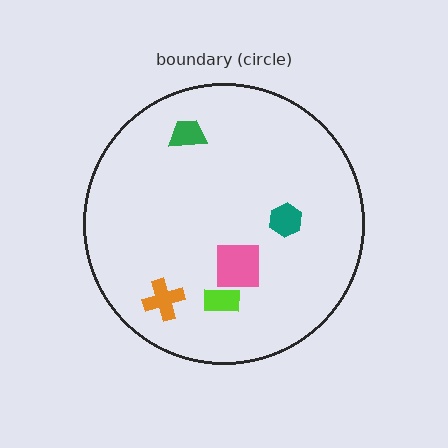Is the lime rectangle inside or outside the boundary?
Inside.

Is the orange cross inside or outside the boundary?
Inside.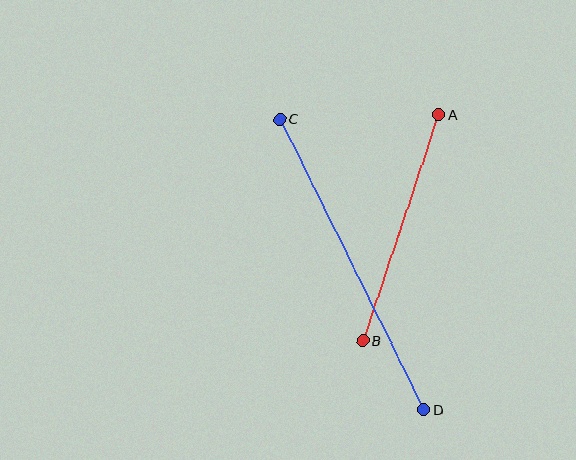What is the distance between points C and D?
The distance is approximately 324 pixels.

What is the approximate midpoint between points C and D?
The midpoint is at approximately (352, 264) pixels.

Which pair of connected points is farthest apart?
Points C and D are farthest apart.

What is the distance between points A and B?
The distance is approximately 238 pixels.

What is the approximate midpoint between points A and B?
The midpoint is at approximately (401, 228) pixels.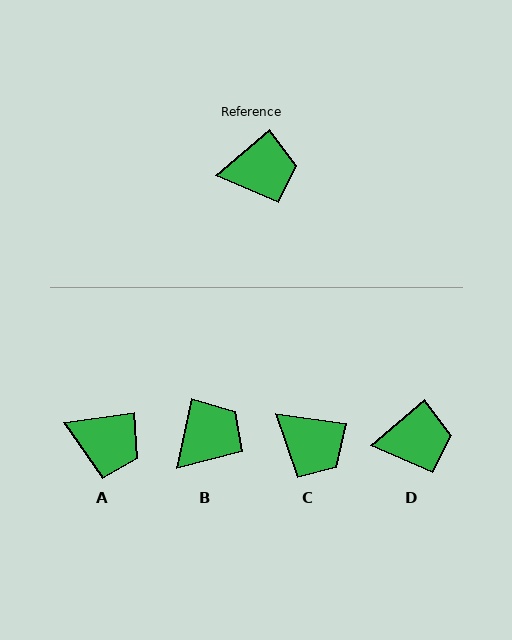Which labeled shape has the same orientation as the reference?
D.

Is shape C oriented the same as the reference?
No, it is off by about 49 degrees.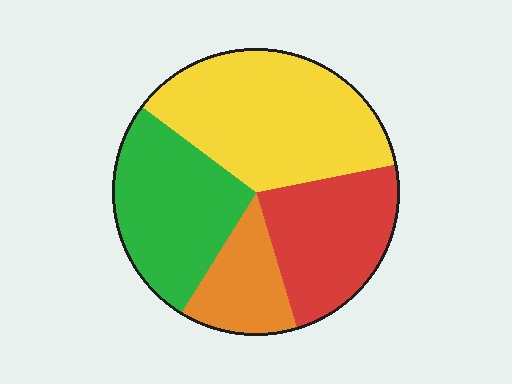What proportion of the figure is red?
Red covers roughly 25% of the figure.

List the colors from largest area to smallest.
From largest to smallest: yellow, green, red, orange.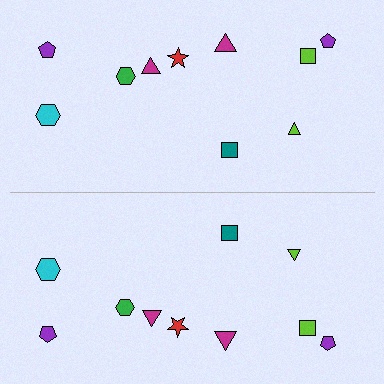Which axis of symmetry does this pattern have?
The pattern has a horizontal axis of symmetry running through the center of the image.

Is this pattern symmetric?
Yes, this pattern has bilateral (reflection) symmetry.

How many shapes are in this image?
There are 20 shapes in this image.